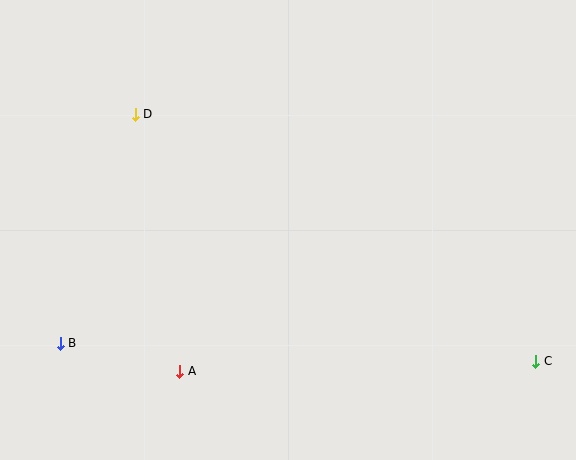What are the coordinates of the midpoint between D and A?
The midpoint between D and A is at (157, 243).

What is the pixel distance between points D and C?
The distance between D and C is 471 pixels.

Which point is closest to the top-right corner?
Point C is closest to the top-right corner.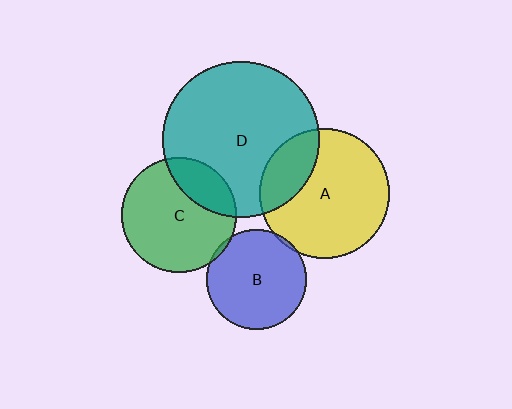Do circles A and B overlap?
Yes.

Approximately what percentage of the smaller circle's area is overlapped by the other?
Approximately 5%.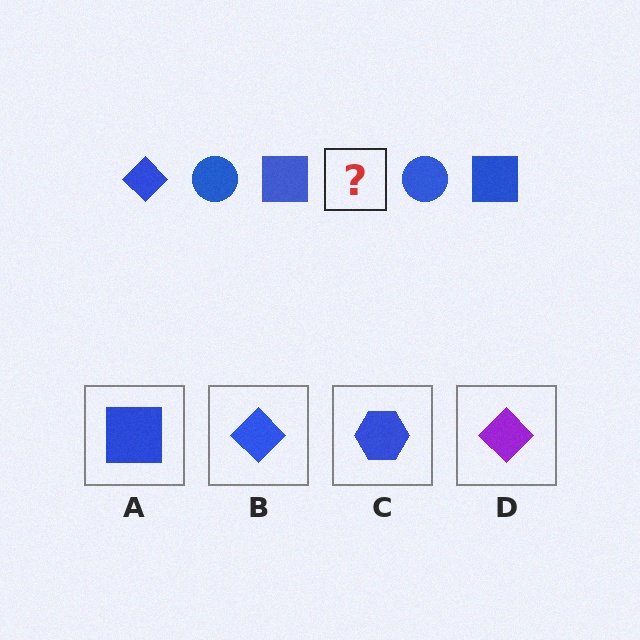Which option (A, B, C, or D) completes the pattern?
B.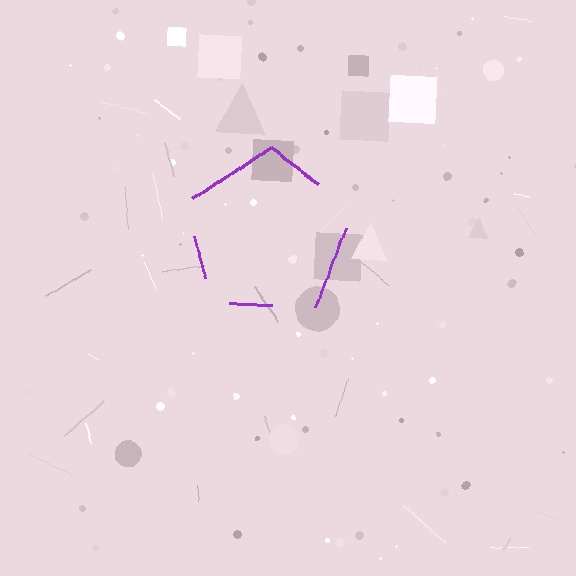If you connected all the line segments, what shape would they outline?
They would outline a pentagon.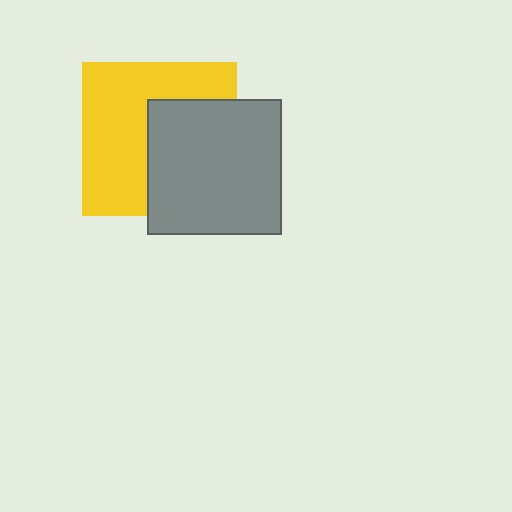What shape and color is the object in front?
The object in front is a gray square.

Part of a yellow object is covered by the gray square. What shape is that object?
It is a square.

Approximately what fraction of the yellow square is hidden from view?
Roughly 43% of the yellow square is hidden behind the gray square.